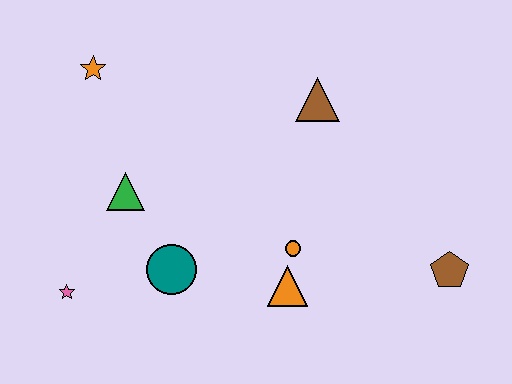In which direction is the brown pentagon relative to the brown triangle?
The brown pentagon is below the brown triangle.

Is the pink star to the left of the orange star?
Yes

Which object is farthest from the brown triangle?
The pink star is farthest from the brown triangle.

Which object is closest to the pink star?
The teal circle is closest to the pink star.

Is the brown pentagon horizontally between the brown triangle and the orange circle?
No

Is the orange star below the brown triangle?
No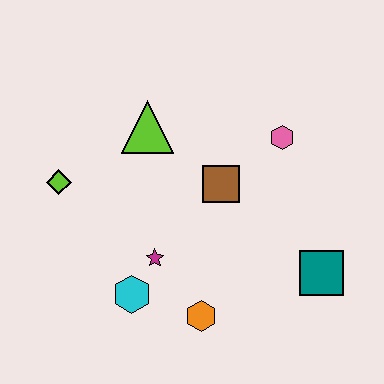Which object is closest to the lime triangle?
The brown square is closest to the lime triangle.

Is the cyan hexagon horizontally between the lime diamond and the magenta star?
Yes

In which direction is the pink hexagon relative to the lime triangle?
The pink hexagon is to the right of the lime triangle.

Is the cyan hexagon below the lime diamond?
Yes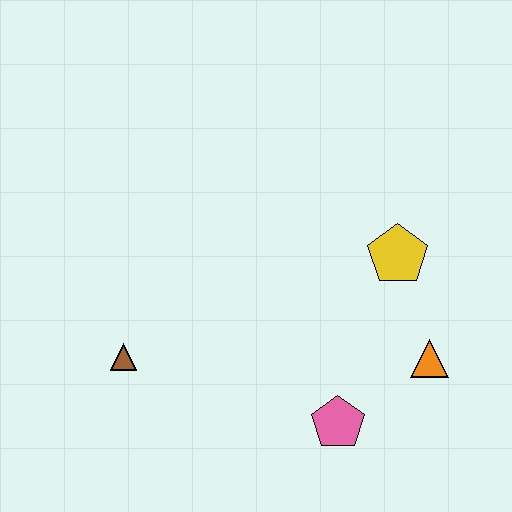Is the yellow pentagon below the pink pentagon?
No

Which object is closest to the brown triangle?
The pink pentagon is closest to the brown triangle.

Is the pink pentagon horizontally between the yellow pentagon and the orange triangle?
No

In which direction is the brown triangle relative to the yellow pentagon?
The brown triangle is to the left of the yellow pentagon.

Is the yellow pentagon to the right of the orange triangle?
No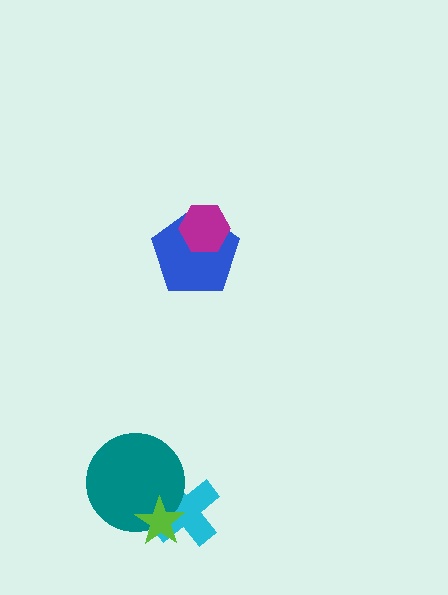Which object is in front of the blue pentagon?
The magenta hexagon is in front of the blue pentagon.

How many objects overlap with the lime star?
2 objects overlap with the lime star.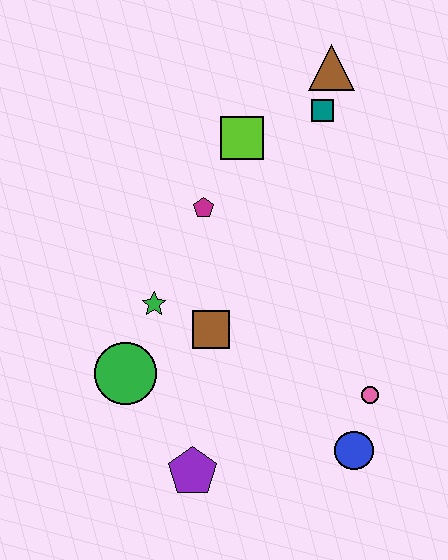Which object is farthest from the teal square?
The purple pentagon is farthest from the teal square.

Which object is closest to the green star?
The brown square is closest to the green star.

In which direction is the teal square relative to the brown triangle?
The teal square is below the brown triangle.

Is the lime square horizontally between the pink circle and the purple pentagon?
Yes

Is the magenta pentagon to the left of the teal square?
Yes